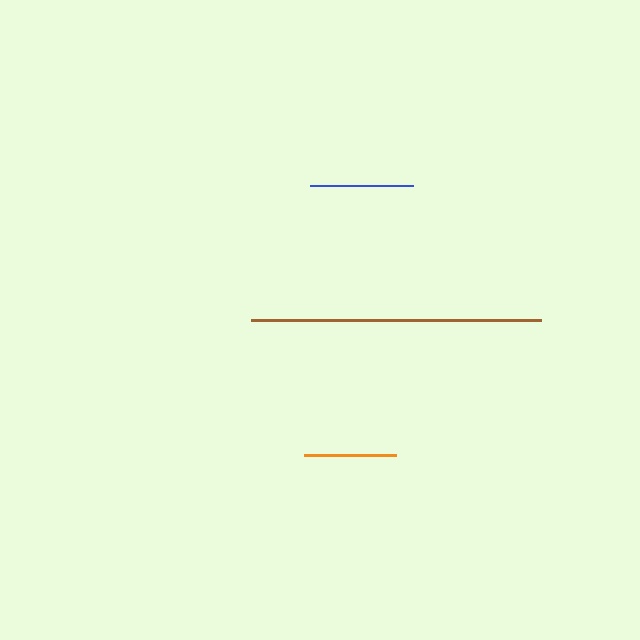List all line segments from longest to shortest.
From longest to shortest: brown, blue, orange.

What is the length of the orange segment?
The orange segment is approximately 93 pixels long.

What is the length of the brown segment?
The brown segment is approximately 290 pixels long.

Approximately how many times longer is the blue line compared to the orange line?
The blue line is approximately 1.1 times the length of the orange line.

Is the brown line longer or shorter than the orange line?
The brown line is longer than the orange line.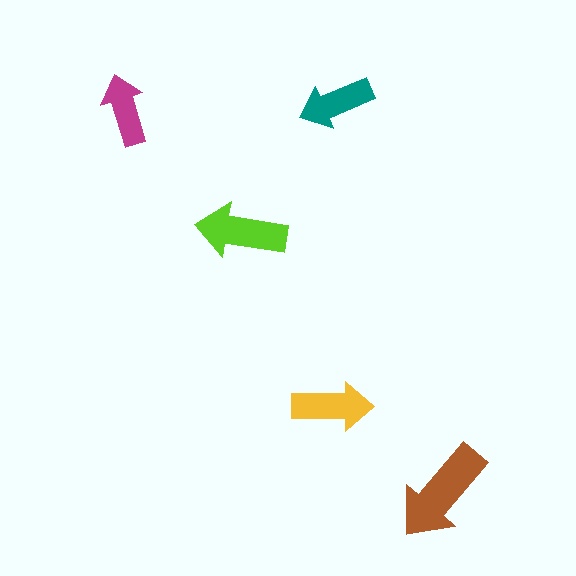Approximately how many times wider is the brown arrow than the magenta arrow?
About 1.5 times wider.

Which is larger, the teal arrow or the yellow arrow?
The yellow one.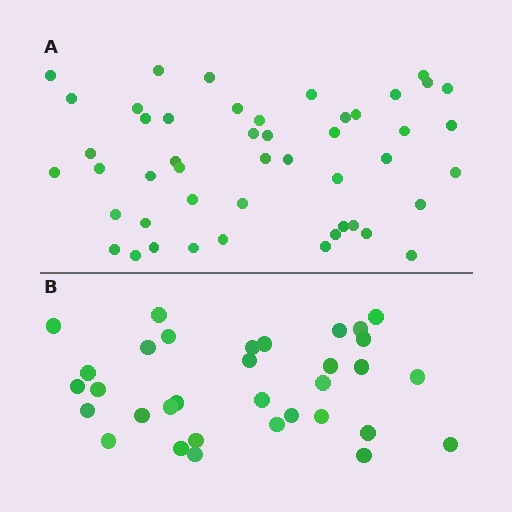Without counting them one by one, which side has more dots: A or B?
Region A (the top region) has more dots.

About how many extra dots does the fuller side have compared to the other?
Region A has approximately 15 more dots than region B.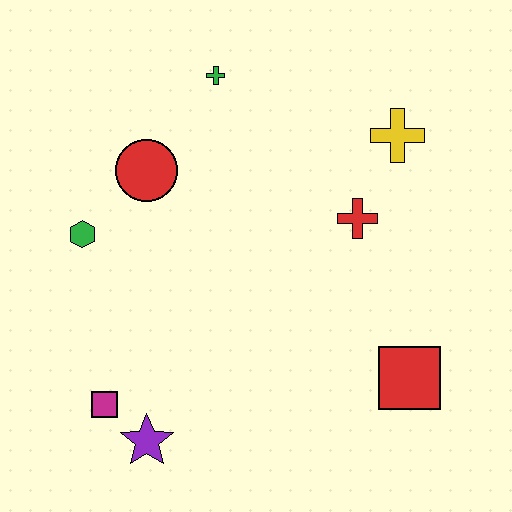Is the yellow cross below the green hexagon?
No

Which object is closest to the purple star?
The magenta square is closest to the purple star.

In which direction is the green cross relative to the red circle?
The green cross is above the red circle.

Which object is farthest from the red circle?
The red square is farthest from the red circle.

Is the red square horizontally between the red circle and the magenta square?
No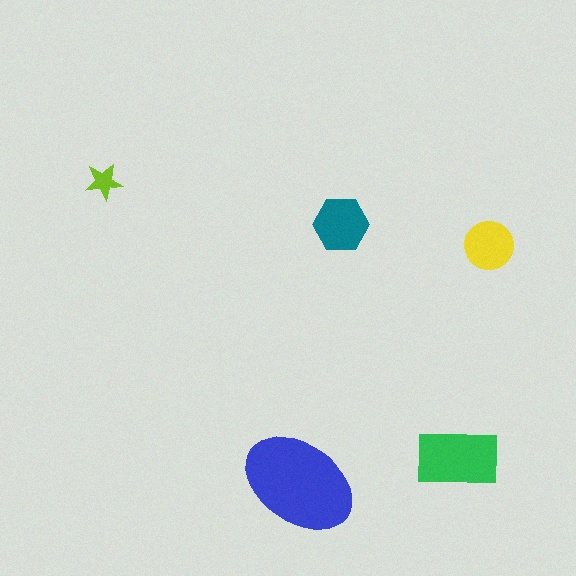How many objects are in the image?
There are 5 objects in the image.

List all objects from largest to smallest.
The blue ellipse, the green rectangle, the teal hexagon, the yellow circle, the lime star.